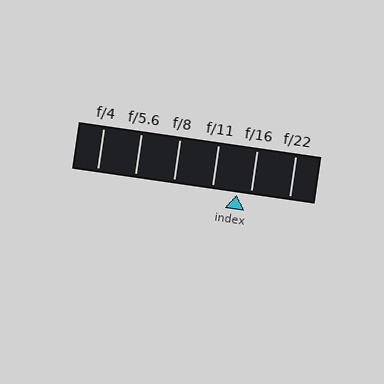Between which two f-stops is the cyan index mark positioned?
The index mark is between f/11 and f/16.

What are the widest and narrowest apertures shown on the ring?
The widest aperture shown is f/4 and the narrowest is f/22.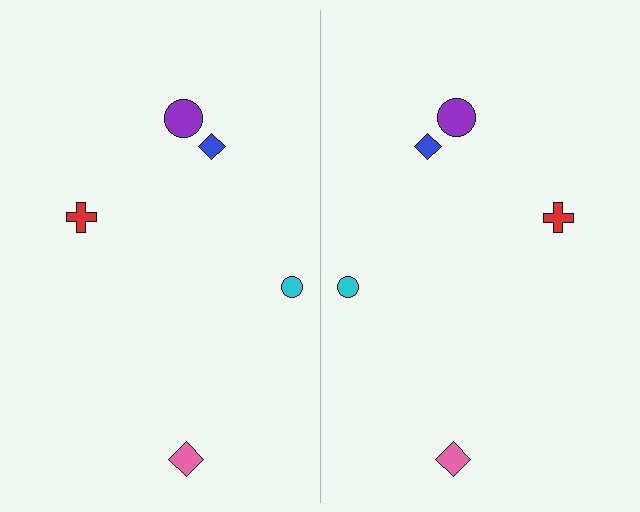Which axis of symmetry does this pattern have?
The pattern has a vertical axis of symmetry running through the center of the image.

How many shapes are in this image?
There are 10 shapes in this image.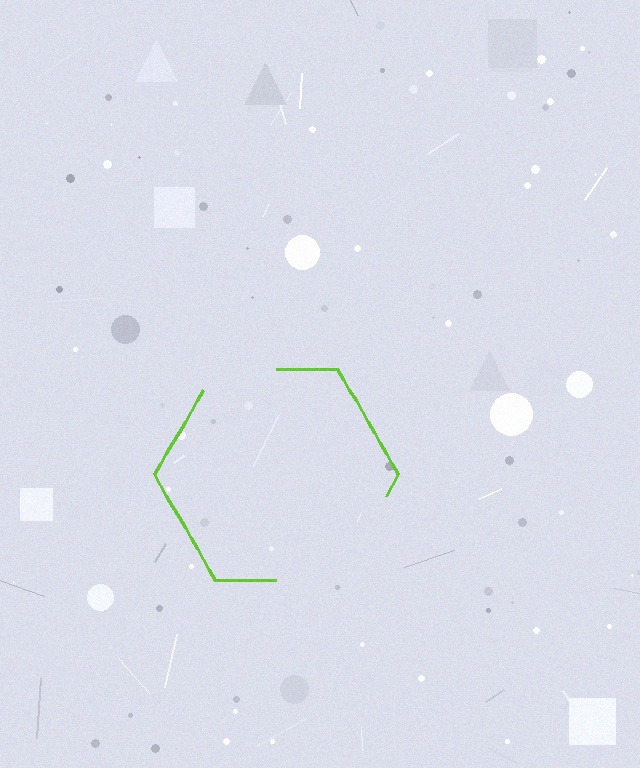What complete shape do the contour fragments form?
The contour fragments form a hexagon.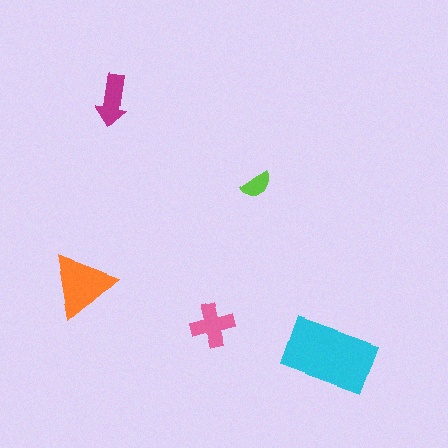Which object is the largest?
The cyan rectangle.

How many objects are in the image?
There are 5 objects in the image.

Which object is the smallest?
The lime semicircle.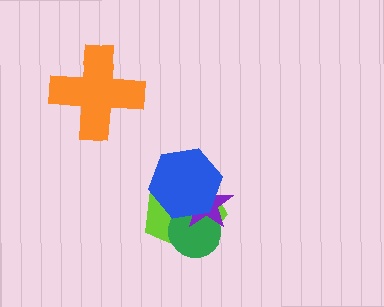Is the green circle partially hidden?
Yes, it is partially covered by another shape.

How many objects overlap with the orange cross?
0 objects overlap with the orange cross.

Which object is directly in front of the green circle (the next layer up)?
The purple star is directly in front of the green circle.